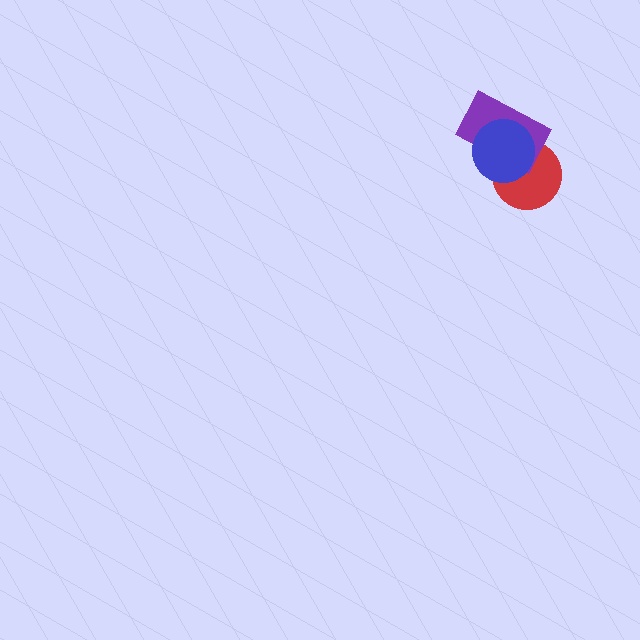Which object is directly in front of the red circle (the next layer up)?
The purple rectangle is directly in front of the red circle.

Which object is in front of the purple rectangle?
The blue circle is in front of the purple rectangle.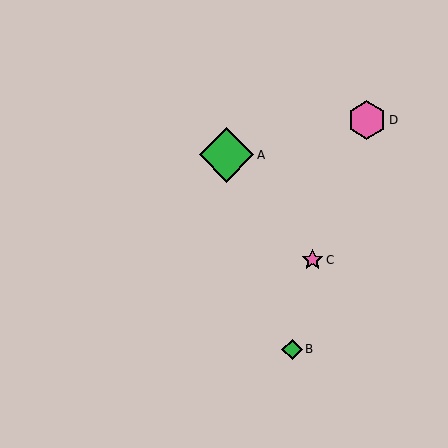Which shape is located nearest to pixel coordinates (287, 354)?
The green diamond (labeled B) at (292, 349) is nearest to that location.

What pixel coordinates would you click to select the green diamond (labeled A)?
Click at (227, 155) to select the green diamond A.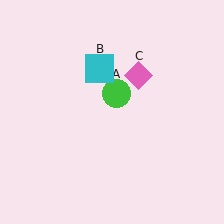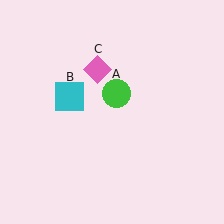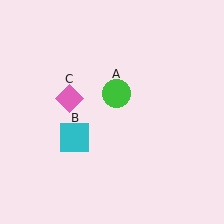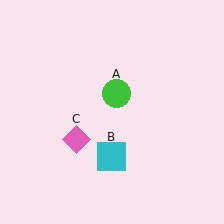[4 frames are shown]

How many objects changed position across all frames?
2 objects changed position: cyan square (object B), pink diamond (object C).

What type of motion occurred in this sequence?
The cyan square (object B), pink diamond (object C) rotated counterclockwise around the center of the scene.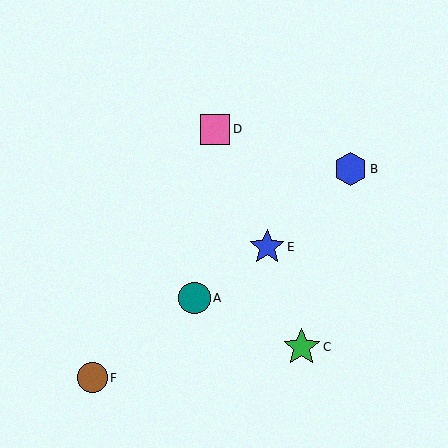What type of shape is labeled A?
Shape A is a teal circle.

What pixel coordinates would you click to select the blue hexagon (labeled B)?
Click at (351, 169) to select the blue hexagon B.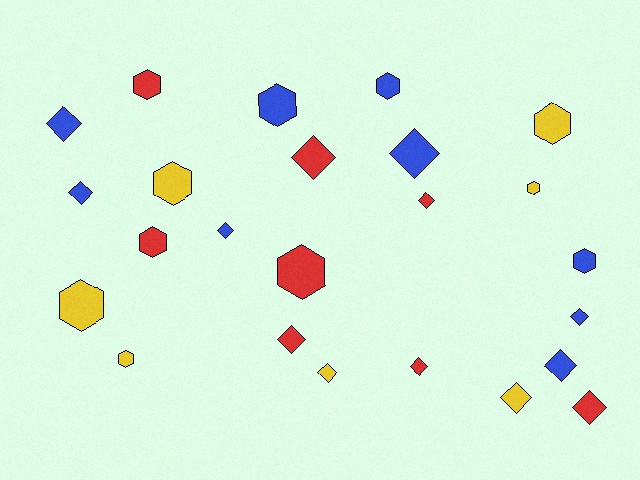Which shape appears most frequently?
Diamond, with 13 objects.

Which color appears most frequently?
Blue, with 9 objects.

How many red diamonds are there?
There are 5 red diamonds.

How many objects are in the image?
There are 24 objects.